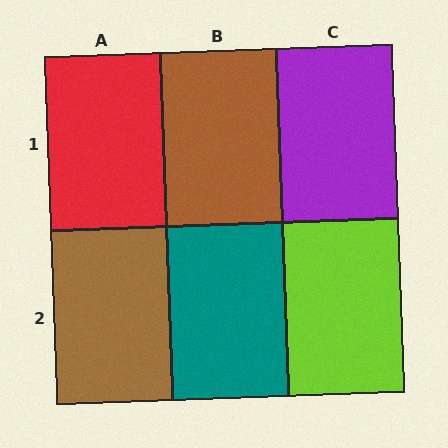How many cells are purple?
1 cell is purple.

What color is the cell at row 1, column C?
Purple.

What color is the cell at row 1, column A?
Red.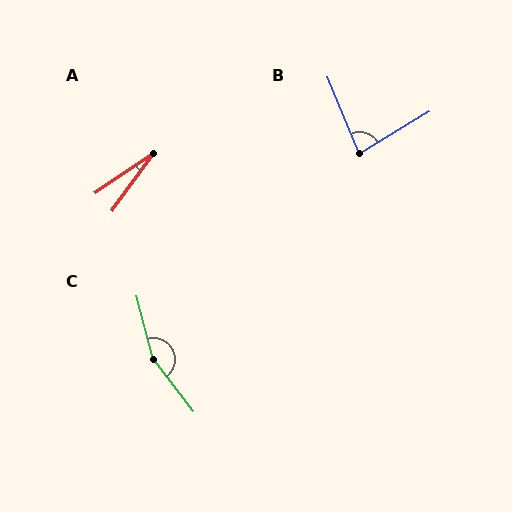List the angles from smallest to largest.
A (20°), B (81°), C (157°).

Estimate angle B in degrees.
Approximately 81 degrees.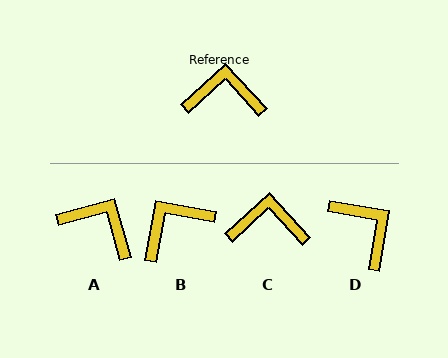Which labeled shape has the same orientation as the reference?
C.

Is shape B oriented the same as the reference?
No, it is off by about 37 degrees.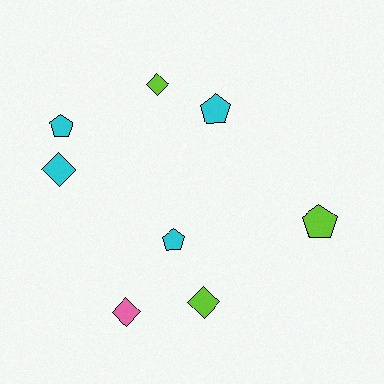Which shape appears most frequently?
Pentagon, with 4 objects.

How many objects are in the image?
There are 8 objects.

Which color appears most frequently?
Cyan, with 4 objects.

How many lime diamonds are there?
There are 2 lime diamonds.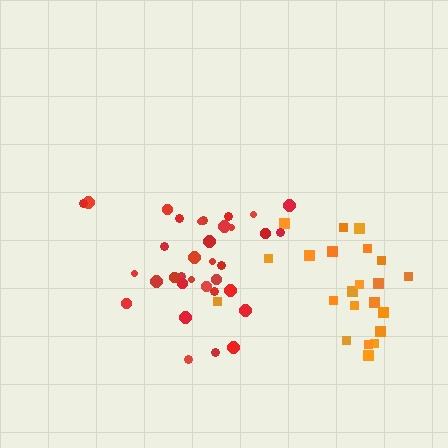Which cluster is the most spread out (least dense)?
Orange.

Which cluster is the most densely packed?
Red.